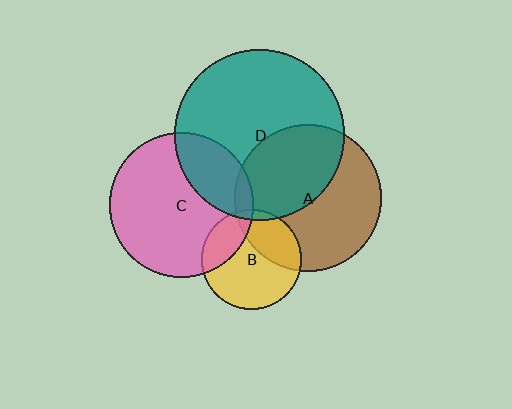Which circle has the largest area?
Circle D (teal).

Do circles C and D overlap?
Yes.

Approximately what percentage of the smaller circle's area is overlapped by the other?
Approximately 25%.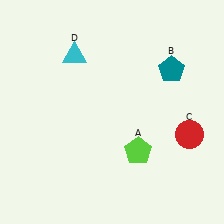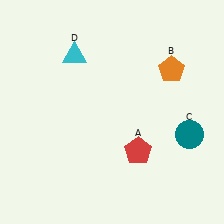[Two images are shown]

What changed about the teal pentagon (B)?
In Image 1, B is teal. In Image 2, it changed to orange.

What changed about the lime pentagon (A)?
In Image 1, A is lime. In Image 2, it changed to red.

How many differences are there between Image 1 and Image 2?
There are 3 differences between the two images.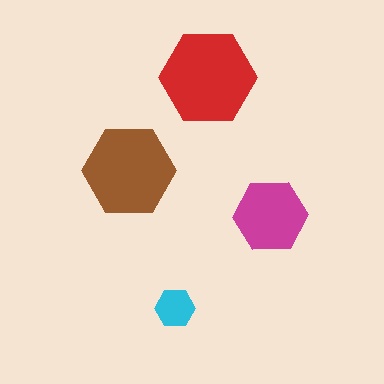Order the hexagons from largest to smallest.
the red one, the brown one, the magenta one, the cyan one.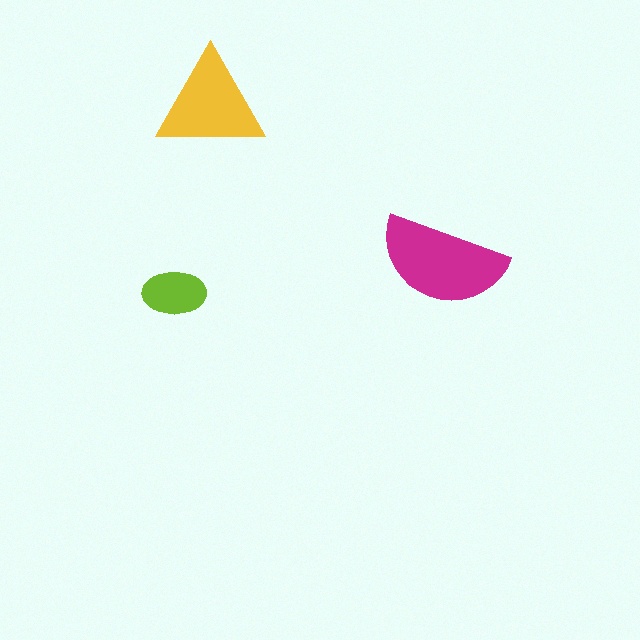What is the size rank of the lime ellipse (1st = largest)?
3rd.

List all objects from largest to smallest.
The magenta semicircle, the yellow triangle, the lime ellipse.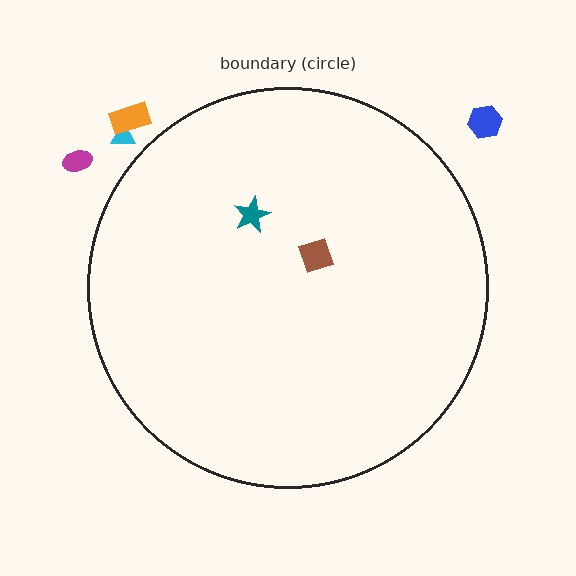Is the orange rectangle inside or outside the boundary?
Outside.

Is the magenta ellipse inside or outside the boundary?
Outside.